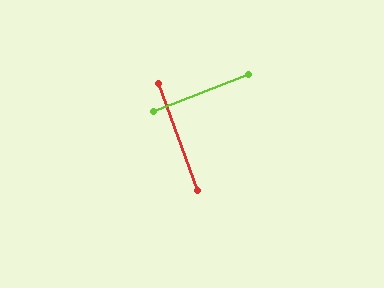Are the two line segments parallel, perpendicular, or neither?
Perpendicular — they meet at approximately 89°.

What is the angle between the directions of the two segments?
Approximately 89 degrees.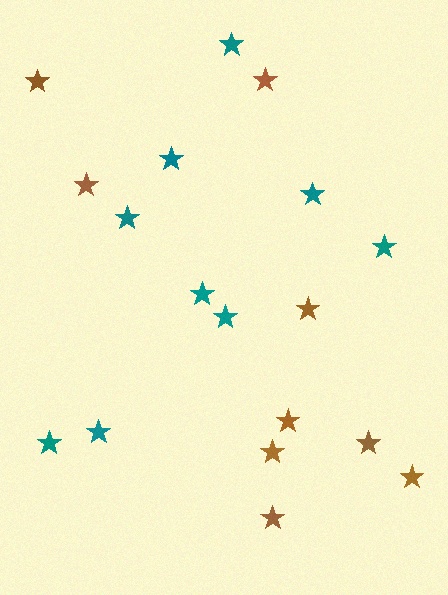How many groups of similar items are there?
There are 2 groups: one group of brown stars (9) and one group of teal stars (9).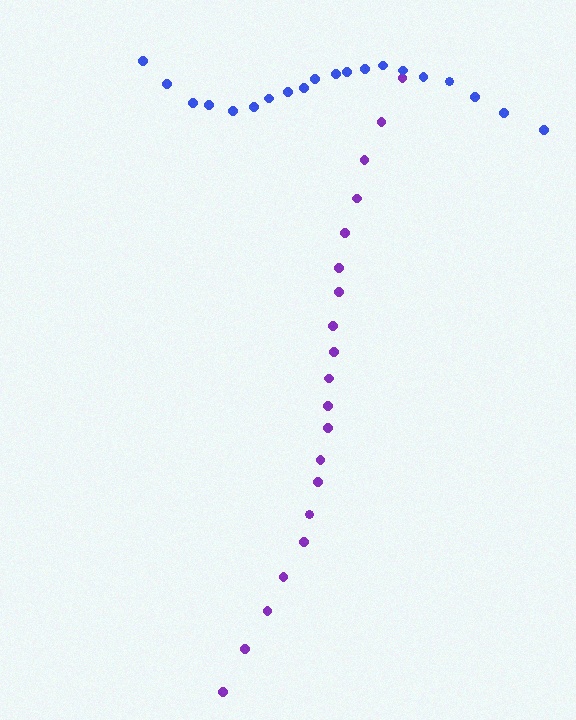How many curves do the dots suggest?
There are 2 distinct paths.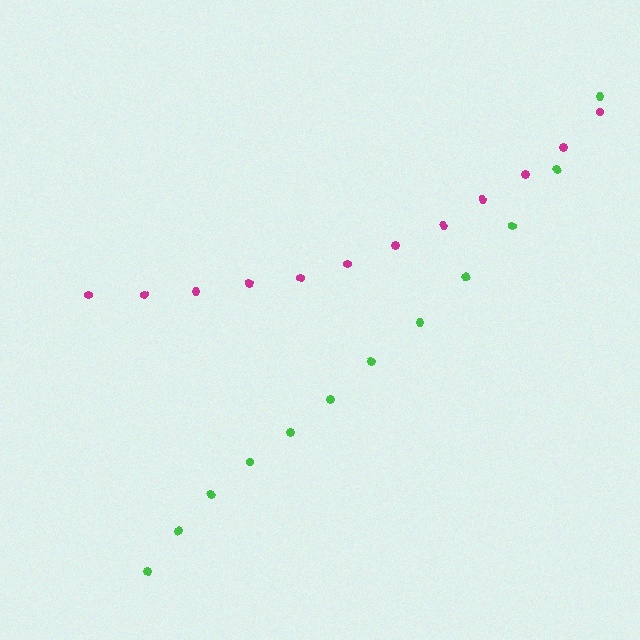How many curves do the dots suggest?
There are 2 distinct paths.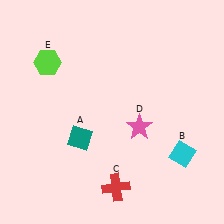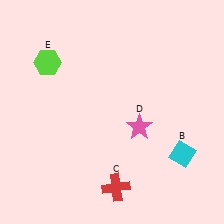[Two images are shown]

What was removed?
The teal diamond (A) was removed in Image 2.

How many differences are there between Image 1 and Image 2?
There is 1 difference between the two images.